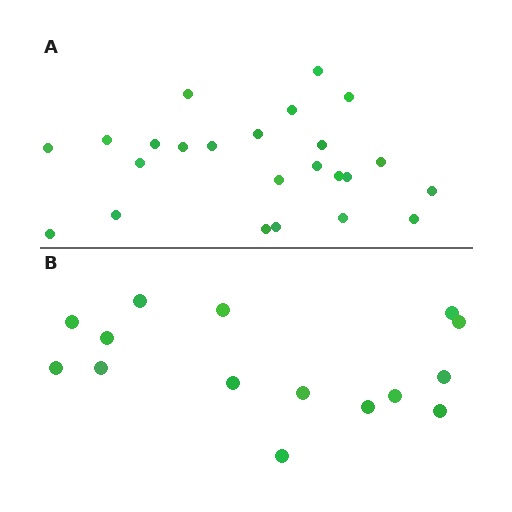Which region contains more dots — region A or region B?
Region A (the top region) has more dots.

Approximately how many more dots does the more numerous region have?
Region A has roughly 8 or so more dots than region B.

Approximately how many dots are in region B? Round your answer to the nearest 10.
About 20 dots. (The exact count is 15, which rounds to 20.)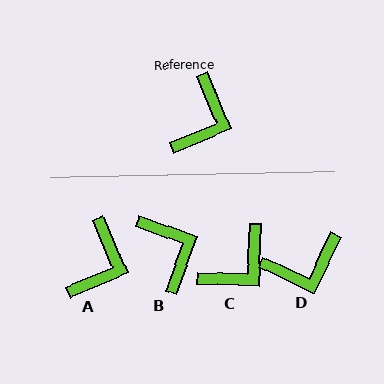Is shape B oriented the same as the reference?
No, it is off by about 47 degrees.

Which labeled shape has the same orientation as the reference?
A.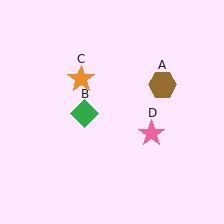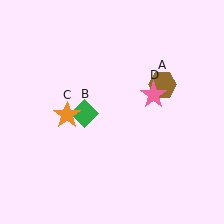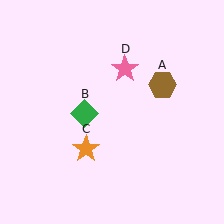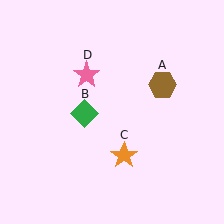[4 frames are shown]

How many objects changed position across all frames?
2 objects changed position: orange star (object C), pink star (object D).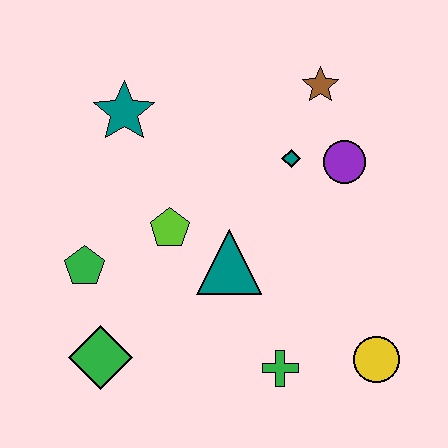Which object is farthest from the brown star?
The green diamond is farthest from the brown star.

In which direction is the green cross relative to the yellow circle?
The green cross is to the left of the yellow circle.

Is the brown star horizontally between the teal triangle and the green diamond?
No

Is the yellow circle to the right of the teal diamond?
Yes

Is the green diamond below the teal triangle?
Yes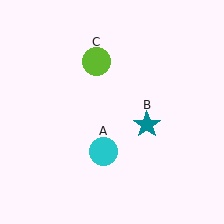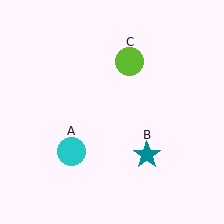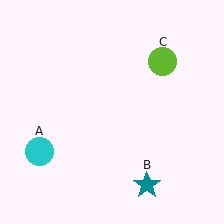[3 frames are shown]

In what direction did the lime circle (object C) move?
The lime circle (object C) moved right.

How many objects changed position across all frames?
3 objects changed position: cyan circle (object A), teal star (object B), lime circle (object C).